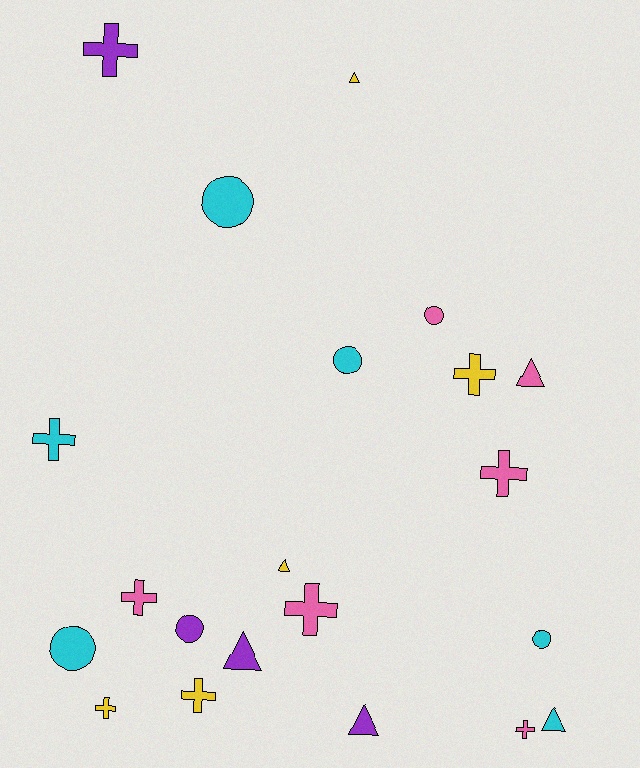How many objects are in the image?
There are 21 objects.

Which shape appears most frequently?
Cross, with 9 objects.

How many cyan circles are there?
There are 4 cyan circles.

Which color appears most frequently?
Cyan, with 6 objects.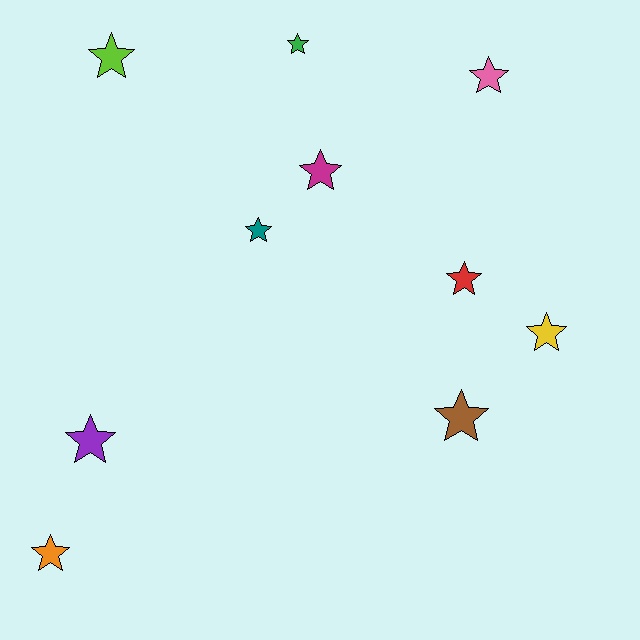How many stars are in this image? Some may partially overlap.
There are 10 stars.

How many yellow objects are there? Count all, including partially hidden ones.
There is 1 yellow object.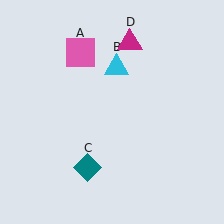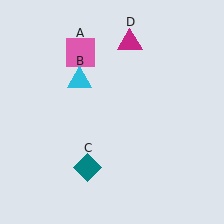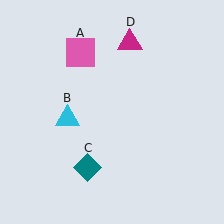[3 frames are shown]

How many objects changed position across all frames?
1 object changed position: cyan triangle (object B).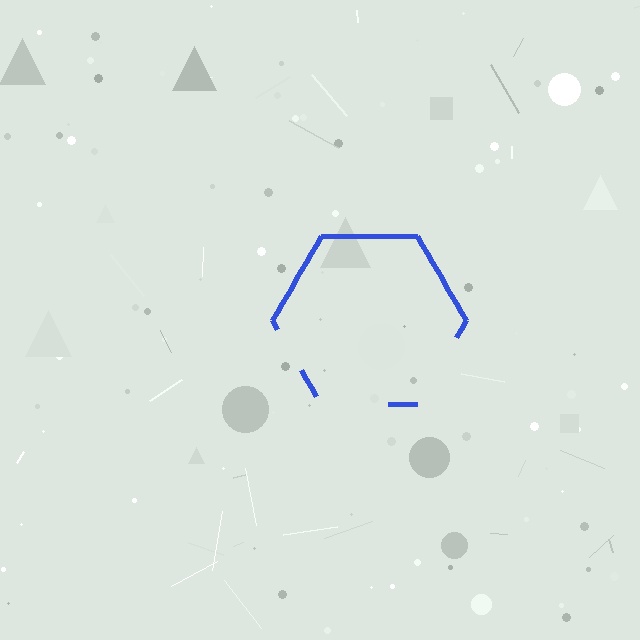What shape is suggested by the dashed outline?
The dashed outline suggests a hexagon.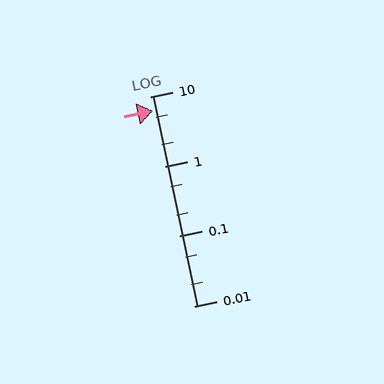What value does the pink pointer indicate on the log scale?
The pointer indicates approximately 6.2.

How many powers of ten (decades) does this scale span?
The scale spans 3 decades, from 0.01 to 10.